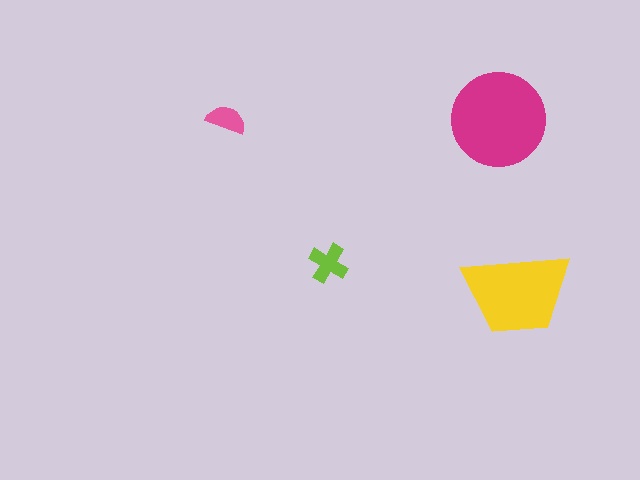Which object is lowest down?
The yellow trapezoid is bottommost.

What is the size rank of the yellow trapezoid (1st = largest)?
2nd.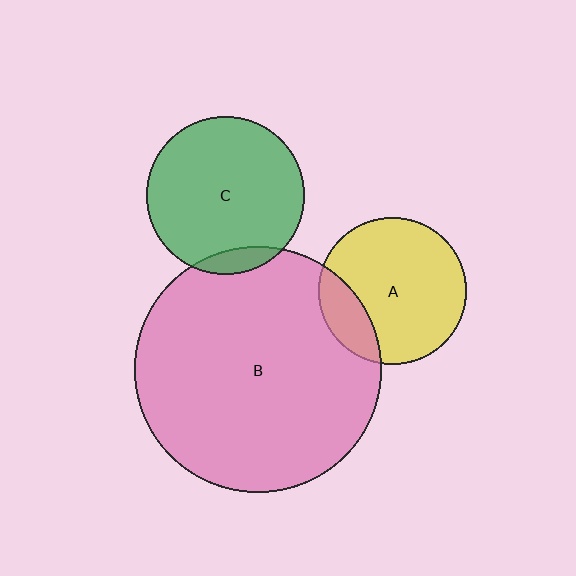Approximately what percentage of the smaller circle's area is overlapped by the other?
Approximately 10%.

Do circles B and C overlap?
Yes.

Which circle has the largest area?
Circle B (pink).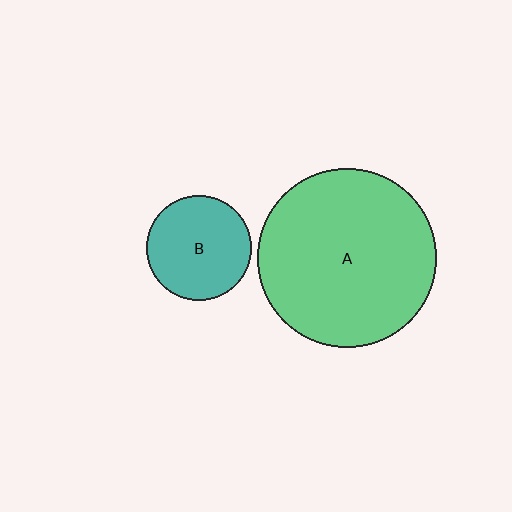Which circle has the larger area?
Circle A (green).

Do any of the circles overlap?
No, none of the circles overlap.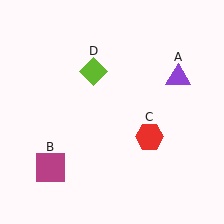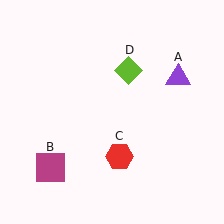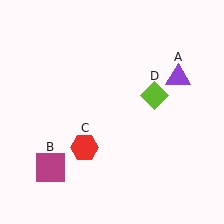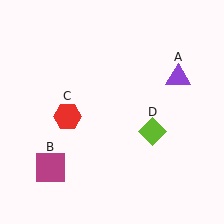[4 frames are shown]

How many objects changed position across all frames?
2 objects changed position: red hexagon (object C), lime diamond (object D).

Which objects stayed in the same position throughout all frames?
Purple triangle (object A) and magenta square (object B) remained stationary.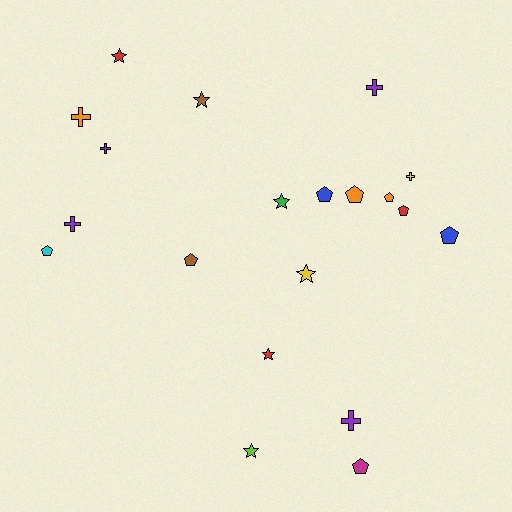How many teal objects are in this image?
There are no teal objects.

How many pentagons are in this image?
There are 8 pentagons.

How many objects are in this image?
There are 20 objects.